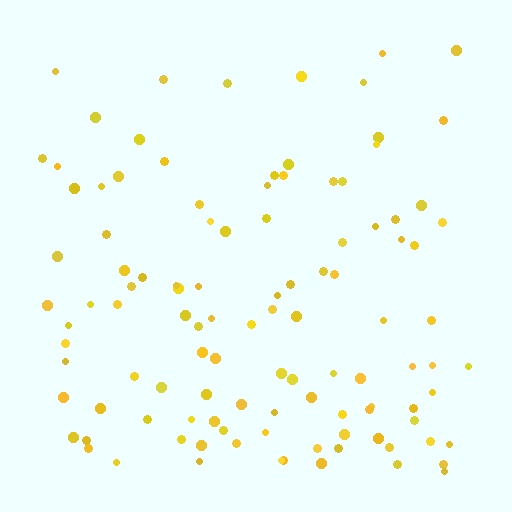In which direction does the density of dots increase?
From top to bottom, with the bottom side densest.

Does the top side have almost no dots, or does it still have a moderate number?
Still a moderate number, just noticeably fewer than the bottom.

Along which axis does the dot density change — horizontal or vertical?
Vertical.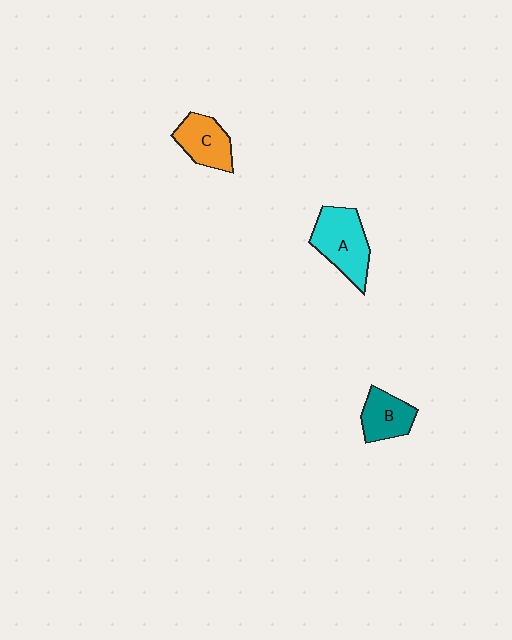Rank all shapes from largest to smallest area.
From largest to smallest: A (cyan), C (orange), B (teal).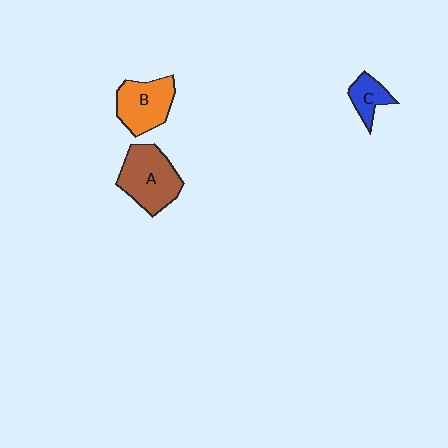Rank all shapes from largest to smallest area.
From largest to smallest: A (brown), B (orange), C (blue).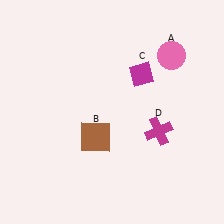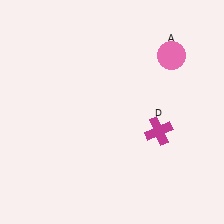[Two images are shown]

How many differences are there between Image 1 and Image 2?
There are 2 differences between the two images.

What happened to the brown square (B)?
The brown square (B) was removed in Image 2. It was in the bottom-left area of Image 1.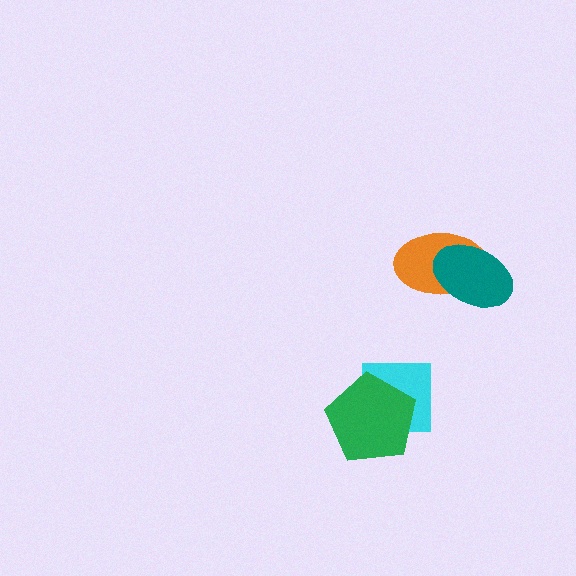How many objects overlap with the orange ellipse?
1 object overlaps with the orange ellipse.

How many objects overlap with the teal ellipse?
1 object overlaps with the teal ellipse.